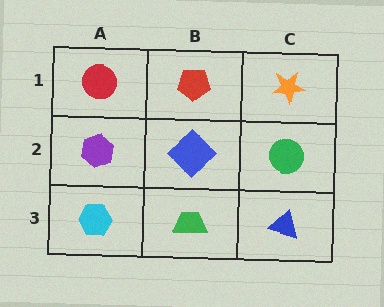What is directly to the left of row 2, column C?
A blue diamond.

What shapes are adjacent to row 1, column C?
A green circle (row 2, column C), a red pentagon (row 1, column B).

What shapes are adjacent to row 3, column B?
A blue diamond (row 2, column B), a cyan hexagon (row 3, column A), a blue triangle (row 3, column C).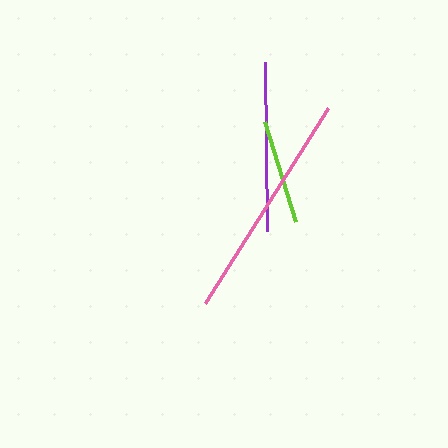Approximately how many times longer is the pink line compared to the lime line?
The pink line is approximately 2.2 times the length of the lime line.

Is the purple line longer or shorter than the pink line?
The pink line is longer than the purple line.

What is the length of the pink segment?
The pink segment is approximately 231 pixels long.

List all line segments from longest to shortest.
From longest to shortest: pink, purple, lime.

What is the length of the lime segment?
The lime segment is approximately 105 pixels long.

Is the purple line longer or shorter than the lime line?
The purple line is longer than the lime line.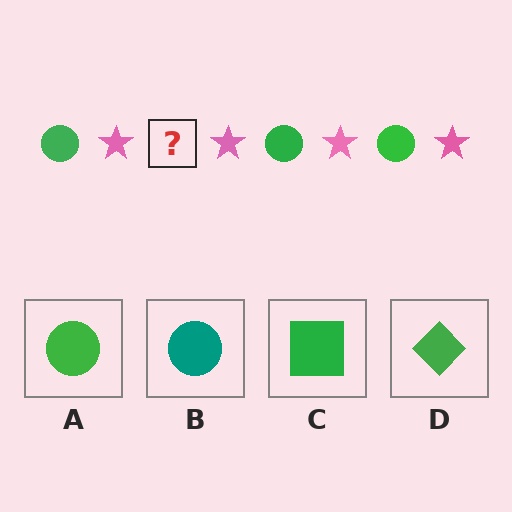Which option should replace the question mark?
Option A.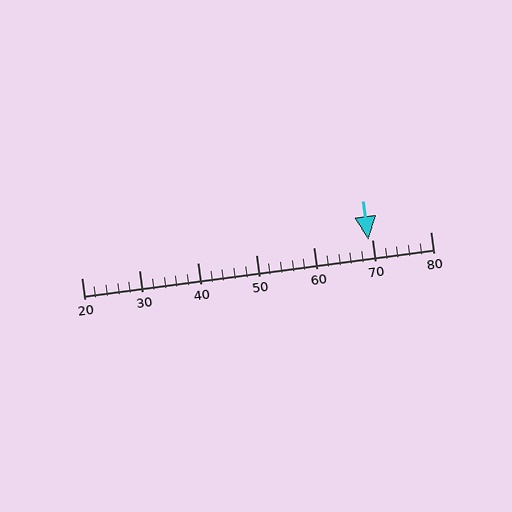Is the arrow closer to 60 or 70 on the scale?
The arrow is closer to 70.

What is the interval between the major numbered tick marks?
The major tick marks are spaced 10 units apart.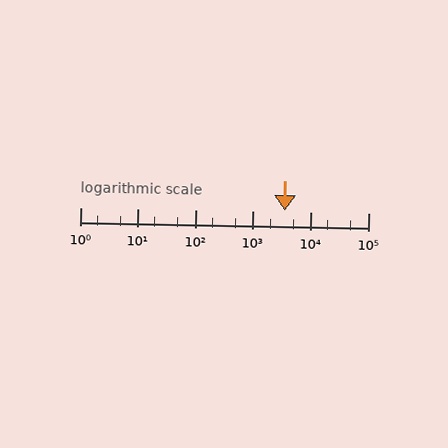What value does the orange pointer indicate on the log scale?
The pointer indicates approximately 3600.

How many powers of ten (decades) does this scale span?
The scale spans 5 decades, from 1 to 100000.